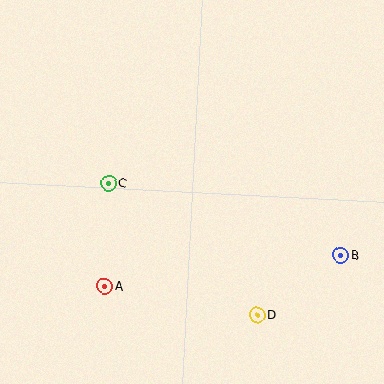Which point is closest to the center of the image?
Point C at (109, 183) is closest to the center.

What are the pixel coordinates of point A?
Point A is at (105, 286).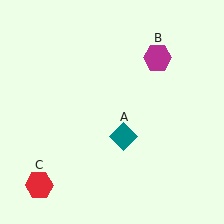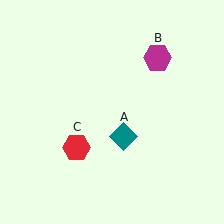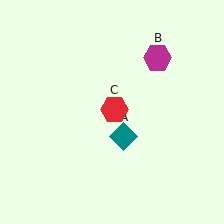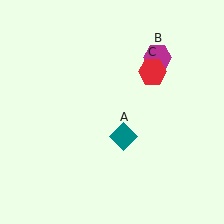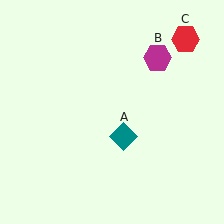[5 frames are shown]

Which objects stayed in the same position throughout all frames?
Teal diamond (object A) and magenta hexagon (object B) remained stationary.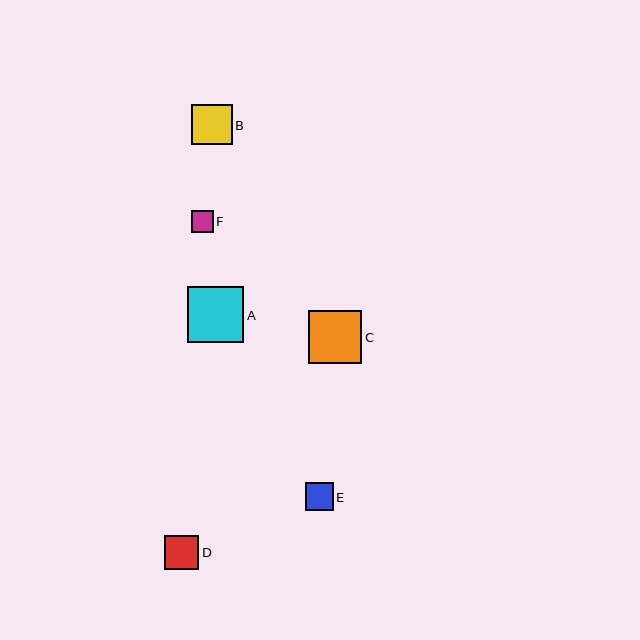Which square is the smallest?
Square F is the smallest with a size of approximately 22 pixels.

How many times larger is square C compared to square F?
Square C is approximately 2.5 times the size of square F.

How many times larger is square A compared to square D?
Square A is approximately 1.6 times the size of square D.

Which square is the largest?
Square A is the largest with a size of approximately 57 pixels.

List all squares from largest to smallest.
From largest to smallest: A, C, B, D, E, F.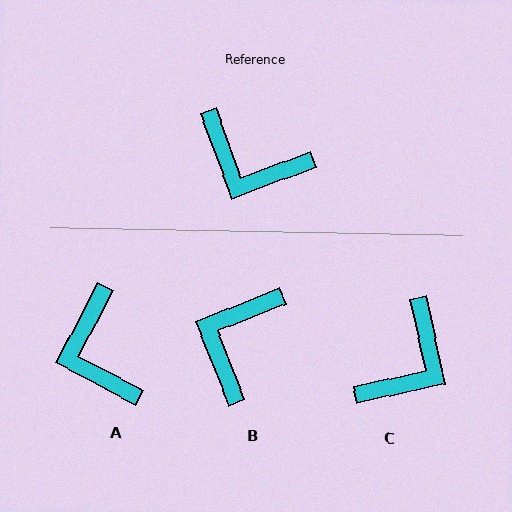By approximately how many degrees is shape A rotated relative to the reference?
Approximately 48 degrees clockwise.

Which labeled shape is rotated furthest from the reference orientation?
B, about 89 degrees away.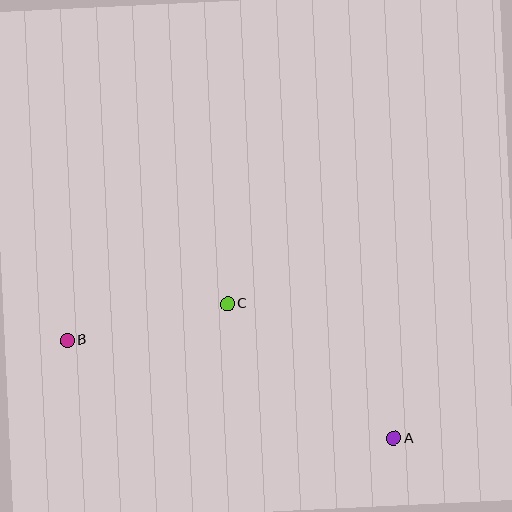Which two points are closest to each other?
Points B and C are closest to each other.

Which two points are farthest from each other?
Points A and B are farthest from each other.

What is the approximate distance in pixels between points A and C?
The distance between A and C is approximately 214 pixels.